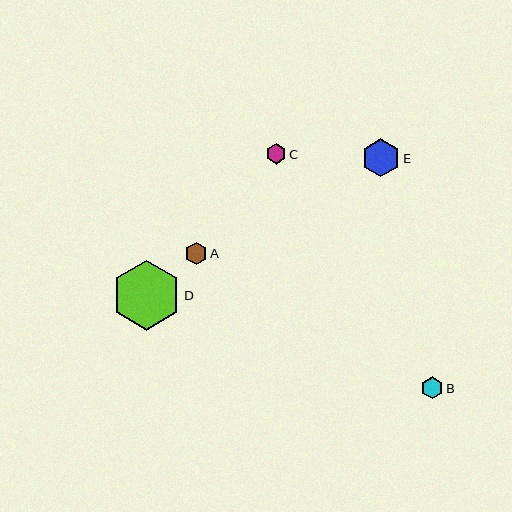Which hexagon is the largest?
Hexagon D is the largest with a size of approximately 70 pixels.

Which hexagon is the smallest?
Hexagon C is the smallest with a size of approximately 21 pixels.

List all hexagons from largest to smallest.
From largest to smallest: D, E, A, B, C.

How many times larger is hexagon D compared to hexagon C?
Hexagon D is approximately 3.4 times the size of hexagon C.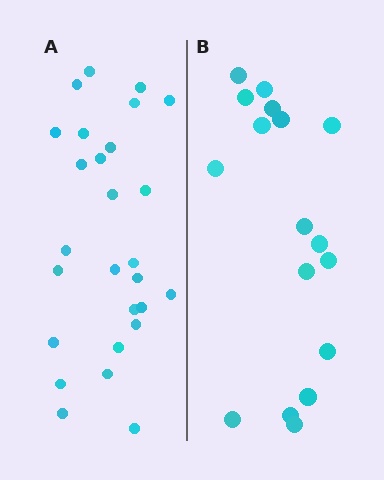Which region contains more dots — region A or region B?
Region A (the left region) has more dots.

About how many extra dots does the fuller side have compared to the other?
Region A has roughly 10 or so more dots than region B.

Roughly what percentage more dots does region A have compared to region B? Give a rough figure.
About 60% more.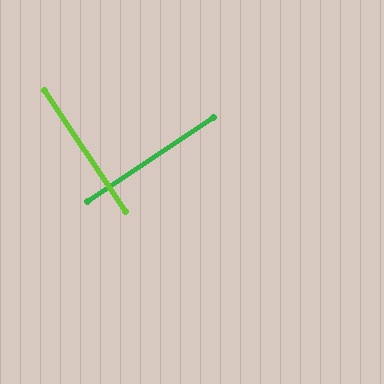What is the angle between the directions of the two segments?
Approximately 90 degrees.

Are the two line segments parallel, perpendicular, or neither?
Perpendicular — they meet at approximately 90°.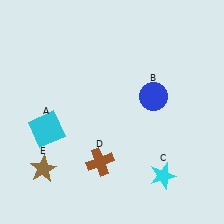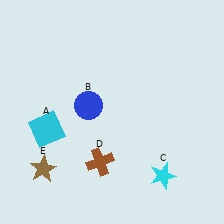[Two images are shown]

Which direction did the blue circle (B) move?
The blue circle (B) moved left.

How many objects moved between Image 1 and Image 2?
1 object moved between the two images.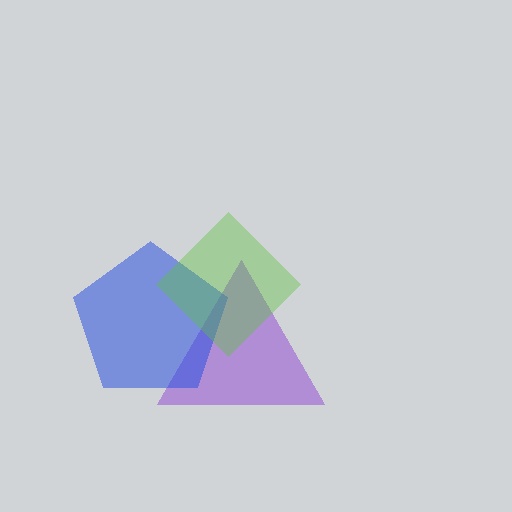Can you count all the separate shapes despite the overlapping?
Yes, there are 3 separate shapes.